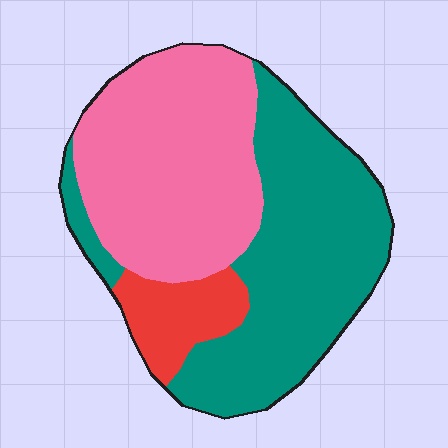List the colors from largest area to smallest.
From largest to smallest: teal, pink, red.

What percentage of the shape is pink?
Pink takes up about two fifths (2/5) of the shape.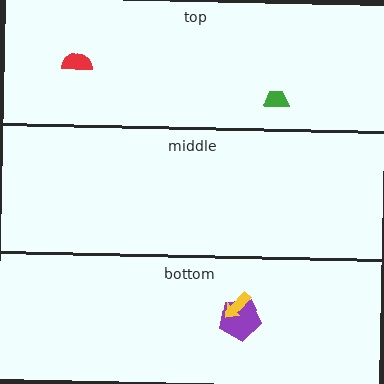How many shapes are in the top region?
2.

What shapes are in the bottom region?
The purple pentagon, the yellow arrow.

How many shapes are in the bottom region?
2.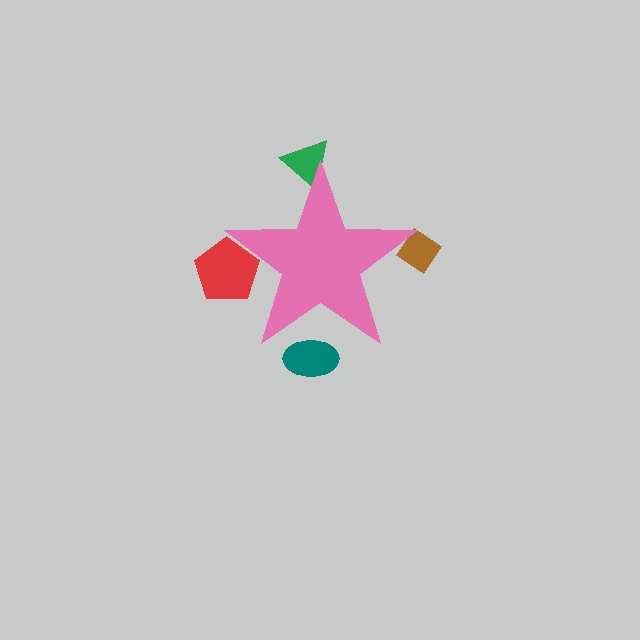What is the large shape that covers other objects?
A pink star.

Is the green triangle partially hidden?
Yes, the green triangle is partially hidden behind the pink star.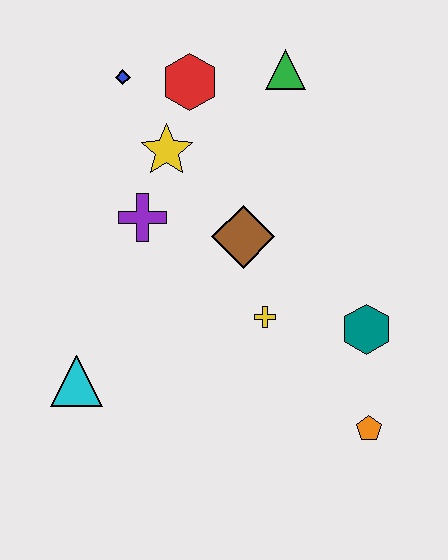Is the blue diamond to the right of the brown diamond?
No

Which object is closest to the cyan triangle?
The purple cross is closest to the cyan triangle.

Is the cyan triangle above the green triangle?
No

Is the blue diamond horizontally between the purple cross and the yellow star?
No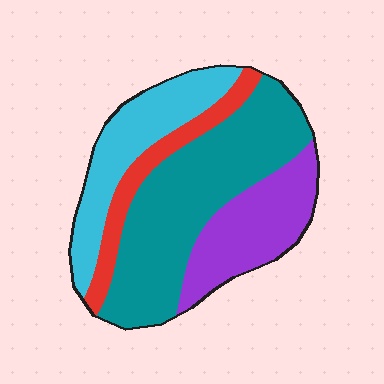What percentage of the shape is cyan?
Cyan covers roughly 20% of the shape.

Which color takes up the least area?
Red, at roughly 10%.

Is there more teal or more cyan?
Teal.